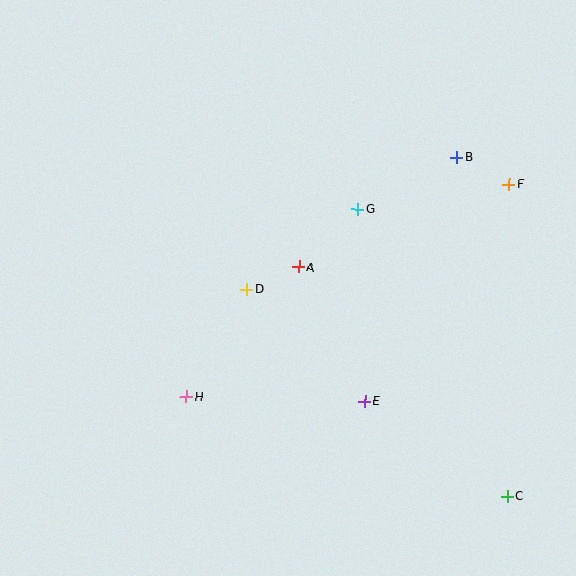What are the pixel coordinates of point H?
Point H is at (186, 397).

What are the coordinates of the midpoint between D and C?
The midpoint between D and C is at (377, 393).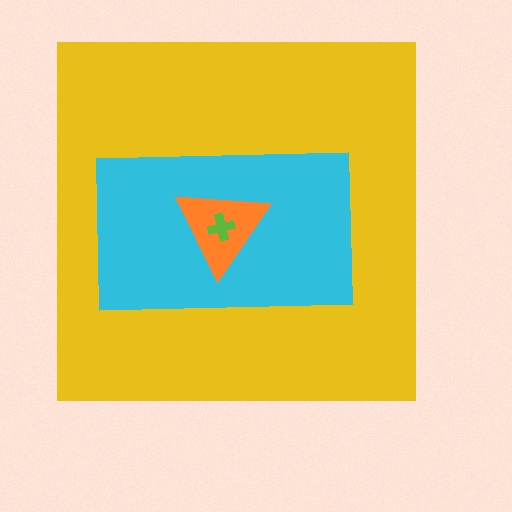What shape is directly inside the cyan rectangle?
The orange triangle.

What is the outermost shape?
The yellow square.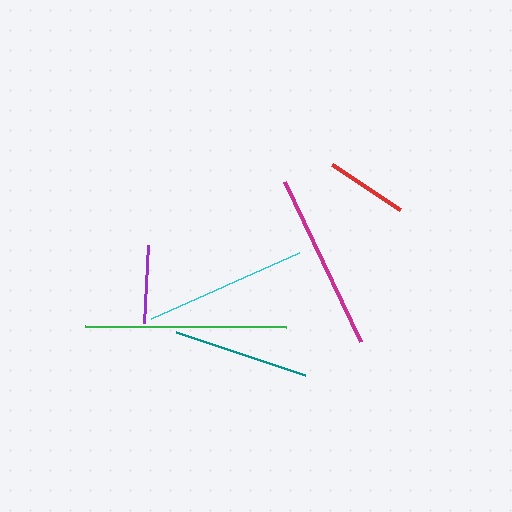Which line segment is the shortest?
The purple line is the shortest at approximately 78 pixels.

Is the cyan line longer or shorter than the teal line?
The cyan line is longer than the teal line.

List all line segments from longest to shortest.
From longest to shortest: green, magenta, cyan, teal, red, purple.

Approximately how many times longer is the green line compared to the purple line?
The green line is approximately 2.6 times the length of the purple line.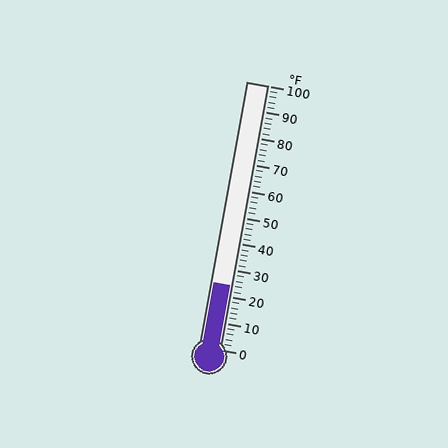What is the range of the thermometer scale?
The thermometer scale ranges from 0°F to 100°F.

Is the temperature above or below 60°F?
The temperature is below 60°F.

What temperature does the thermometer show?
The thermometer shows approximately 24°F.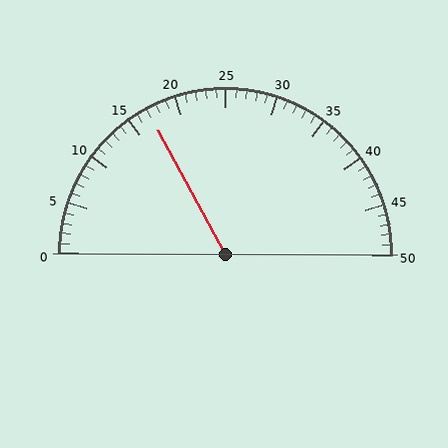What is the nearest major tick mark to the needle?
The nearest major tick mark is 15.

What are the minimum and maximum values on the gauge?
The gauge ranges from 0 to 50.